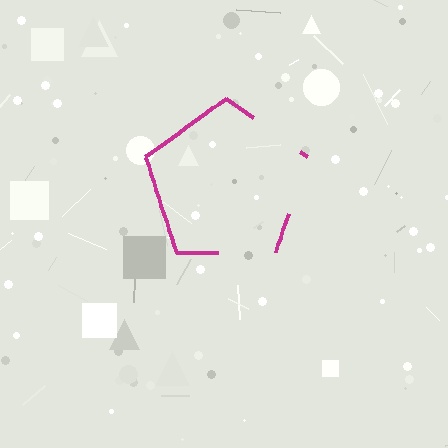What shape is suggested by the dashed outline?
The dashed outline suggests a pentagon.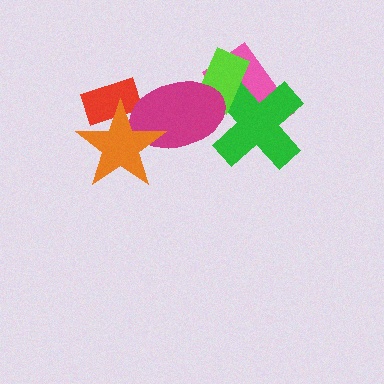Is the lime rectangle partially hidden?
Yes, it is partially covered by another shape.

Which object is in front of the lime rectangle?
The magenta ellipse is in front of the lime rectangle.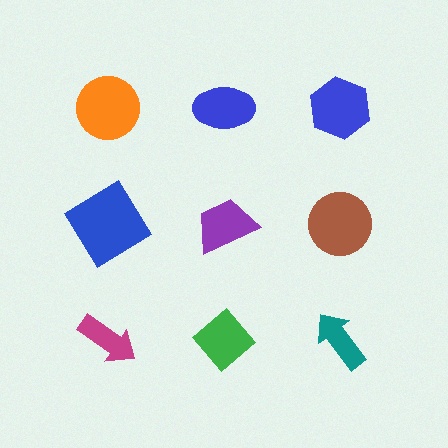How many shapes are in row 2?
3 shapes.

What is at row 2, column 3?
A brown circle.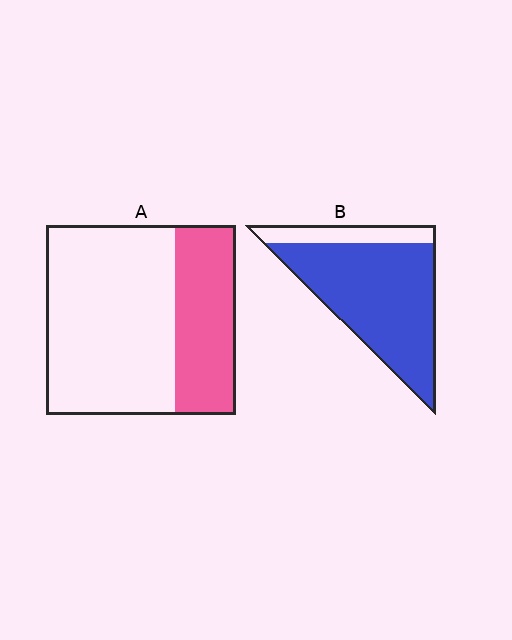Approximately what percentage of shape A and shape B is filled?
A is approximately 30% and B is approximately 80%.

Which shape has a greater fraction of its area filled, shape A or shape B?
Shape B.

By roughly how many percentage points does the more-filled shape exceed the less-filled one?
By roughly 50 percentage points (B over A).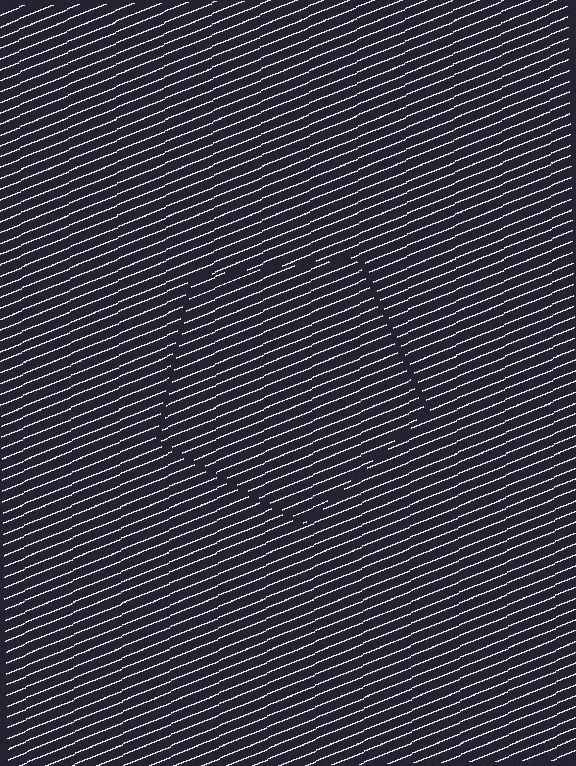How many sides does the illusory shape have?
5 sides — the line-ends trace a pentagon.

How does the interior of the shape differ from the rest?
The interior of the shape contains the same grating, shifted by half a period — the contour is defined by the phase discontinuity where line-ends from the inner and outer gratings abut.